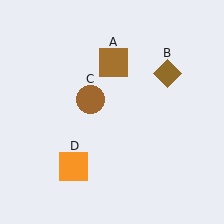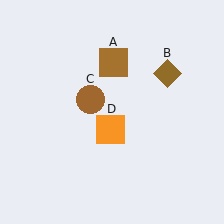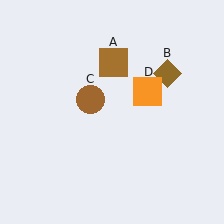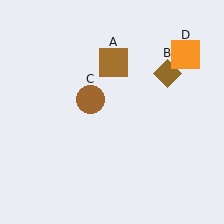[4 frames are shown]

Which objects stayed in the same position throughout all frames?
Brown square (object A) and brown diamond (object B) and brown circle (object C) remained stationary.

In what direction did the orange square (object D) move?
The orange square (object D) moved up and to the right.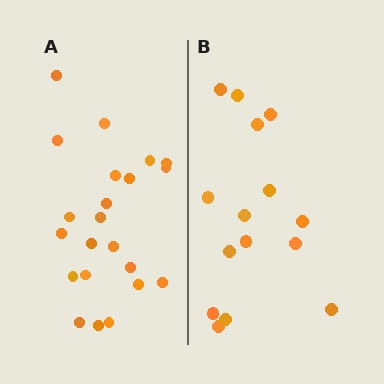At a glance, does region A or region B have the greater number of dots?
Region A (the left region) has more dots.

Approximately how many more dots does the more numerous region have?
Region A has roughly 8 or so more dots than region B.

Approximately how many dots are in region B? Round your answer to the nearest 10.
About 20 dots. (The exact count is 15, which rounds to 20.)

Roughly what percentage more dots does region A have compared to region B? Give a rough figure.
About 45% more.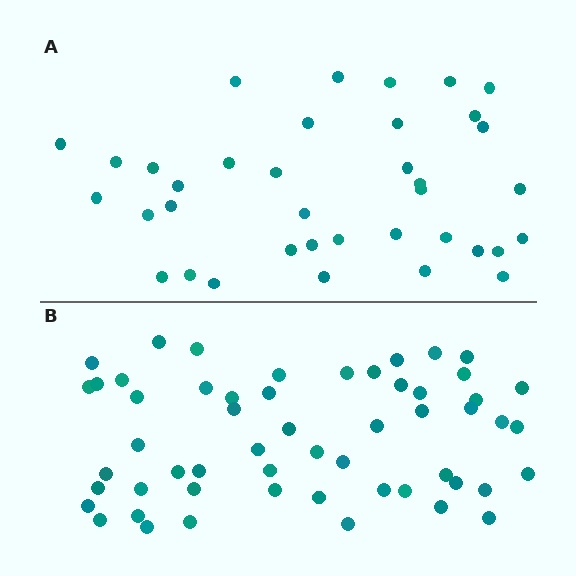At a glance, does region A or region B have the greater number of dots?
Region B (the bottom region) has more dots.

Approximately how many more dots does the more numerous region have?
Region B has approximately 20 more dots than region A.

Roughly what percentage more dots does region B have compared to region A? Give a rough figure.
About 50% more.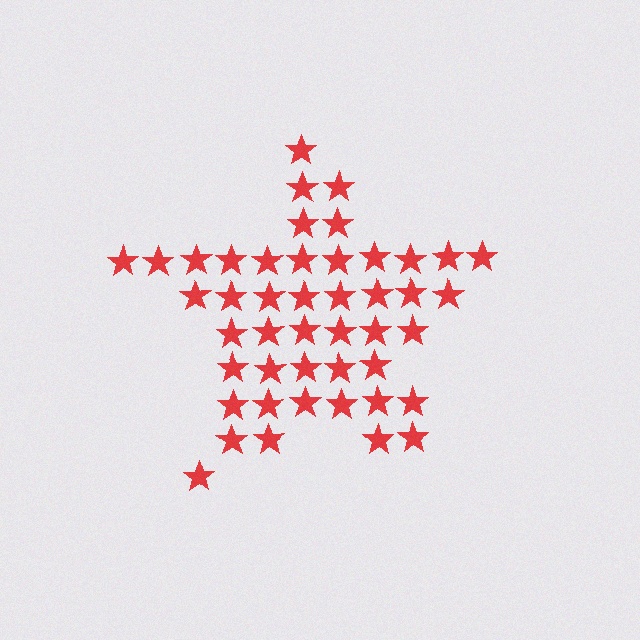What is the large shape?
The large shape is a star.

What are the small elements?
The small elements are stars.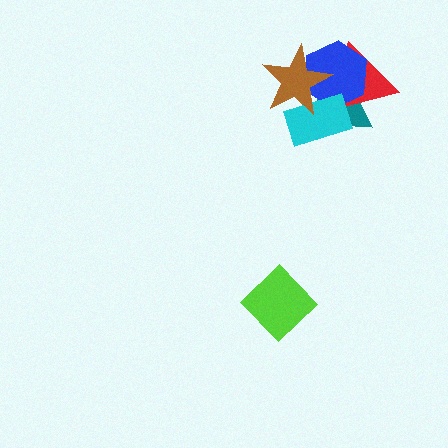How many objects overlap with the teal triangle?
4 objects overlap with the teal triangle.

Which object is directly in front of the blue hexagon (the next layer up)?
The cyan rectangle is directly in front of the blue hexagon.